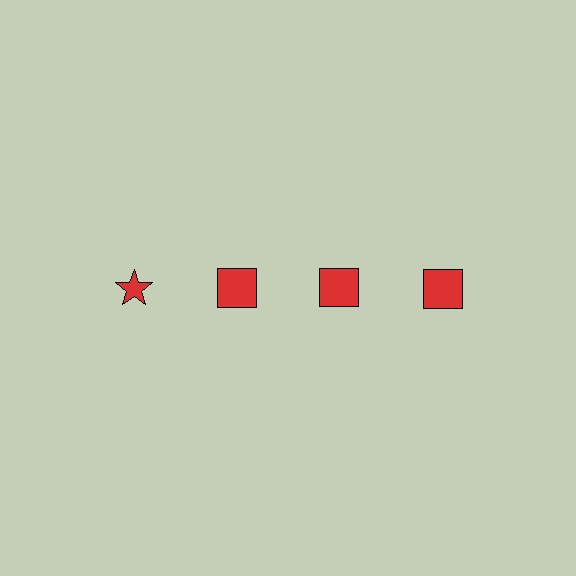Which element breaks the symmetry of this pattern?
The red star in the top row, leftmost column breaks the symmetry. All other shapes are red squares.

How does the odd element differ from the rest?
It has a different shape: star instead of square.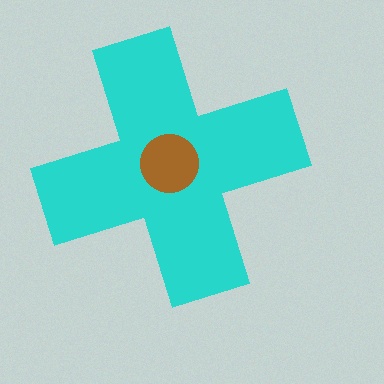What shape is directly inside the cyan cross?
The brown circle.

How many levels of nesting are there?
2.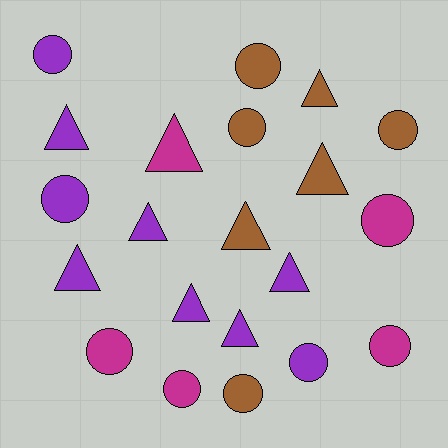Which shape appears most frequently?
Circle, with 11 objects.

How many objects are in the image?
There are 21 objects.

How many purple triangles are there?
There are 6 purple triangles.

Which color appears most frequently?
Purple, with 9 objects.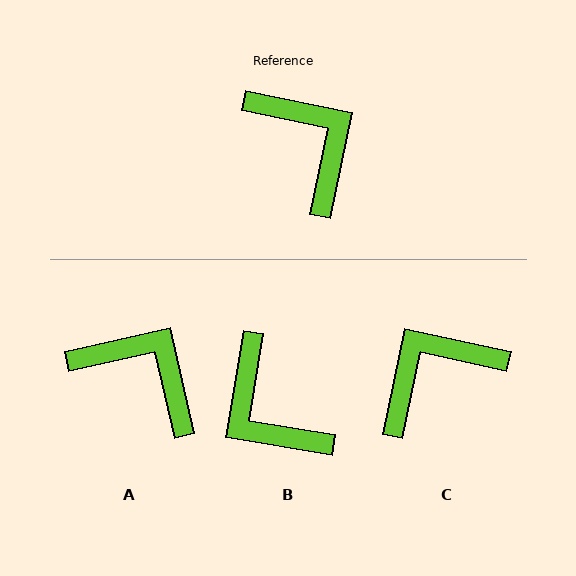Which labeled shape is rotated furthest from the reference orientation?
B, about 178 degrees away.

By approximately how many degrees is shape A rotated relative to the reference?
Approximately 25 degrees counter-clockwise.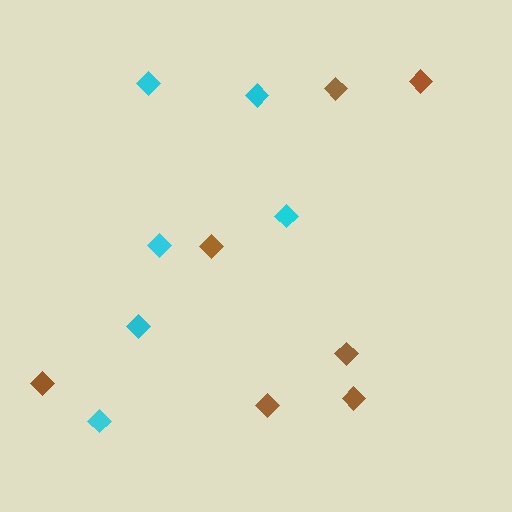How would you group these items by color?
There are 2 groups: one group of brown diamonds (7) and one group of cyan diamonds (6).